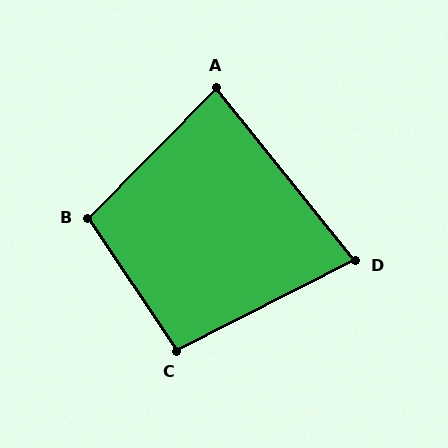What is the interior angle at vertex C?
Approximately 97 degrees (obtuse).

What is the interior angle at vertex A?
Approximately 83 degrees (acute).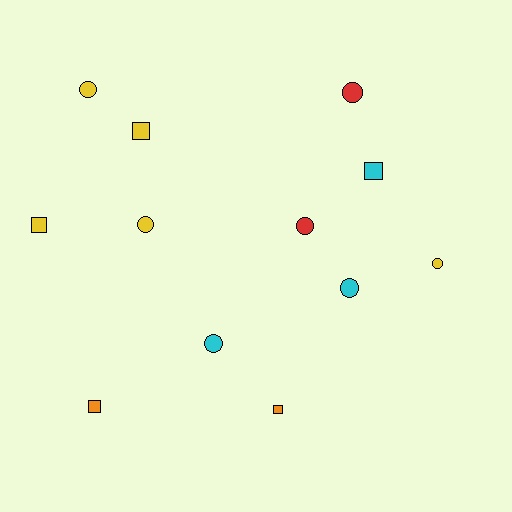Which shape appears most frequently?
Circle, with 7 objects.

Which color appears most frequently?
Yellow, with 5 objects.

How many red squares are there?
There are no red squares.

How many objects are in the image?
There are 12 objects.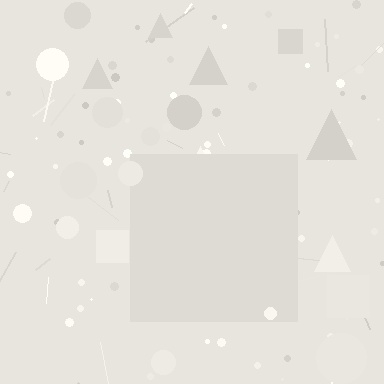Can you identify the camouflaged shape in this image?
The camouflaged shape is a square.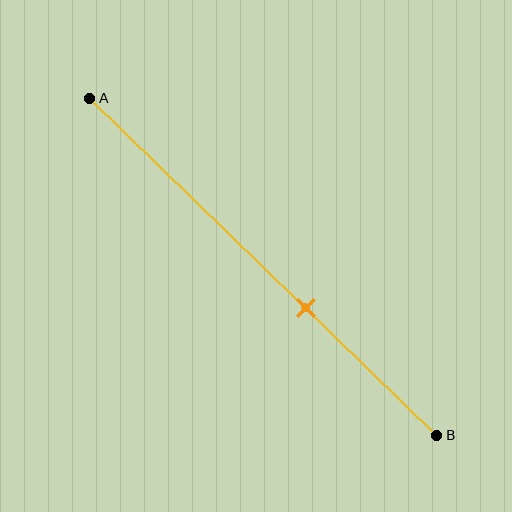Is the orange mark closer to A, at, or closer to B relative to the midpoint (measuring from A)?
The orange mark is closer to point B than the midpoint of segment AB.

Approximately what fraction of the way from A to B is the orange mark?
The orange mark is approximately 60% of the way from A to B.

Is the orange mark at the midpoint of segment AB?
No, the mark is at about 60% from A, not at the 50% midpoint.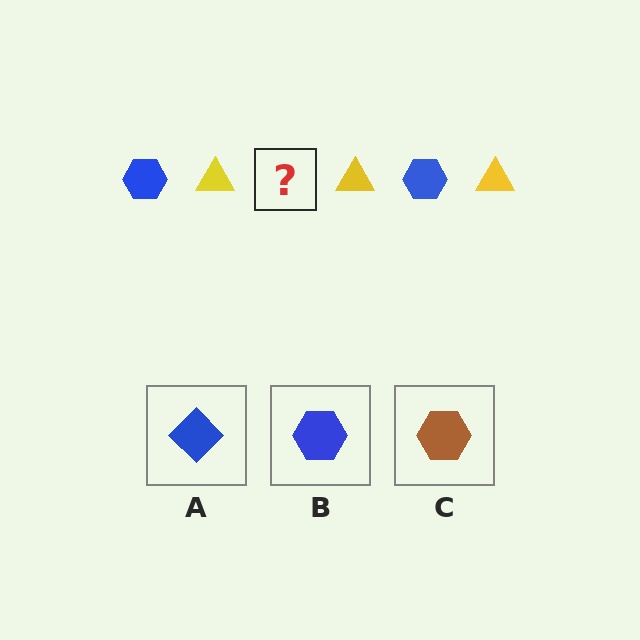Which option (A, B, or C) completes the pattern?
B.